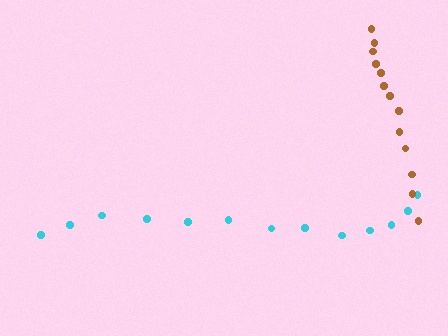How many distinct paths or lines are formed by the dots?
There are 2 distinct paths.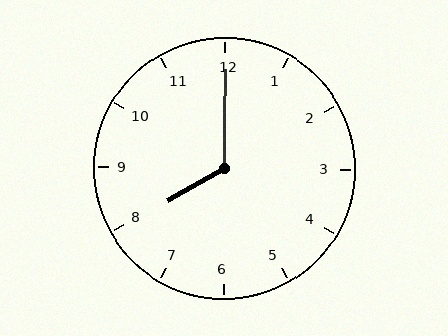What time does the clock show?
8:00.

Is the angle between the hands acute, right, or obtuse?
It is obtuse.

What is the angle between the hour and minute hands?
Approximately 120 degrees.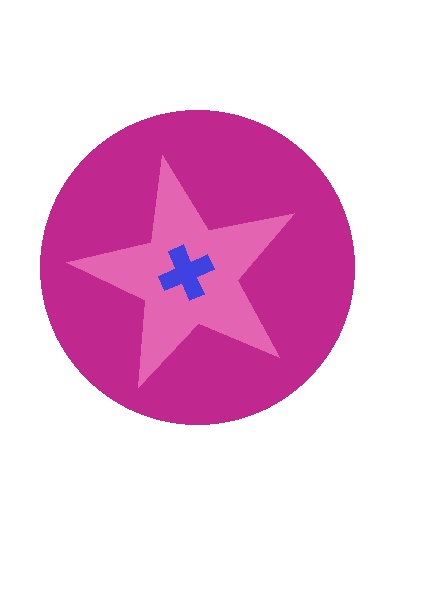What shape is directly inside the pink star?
The blue cross.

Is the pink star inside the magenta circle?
Yes.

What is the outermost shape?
The magenta circle.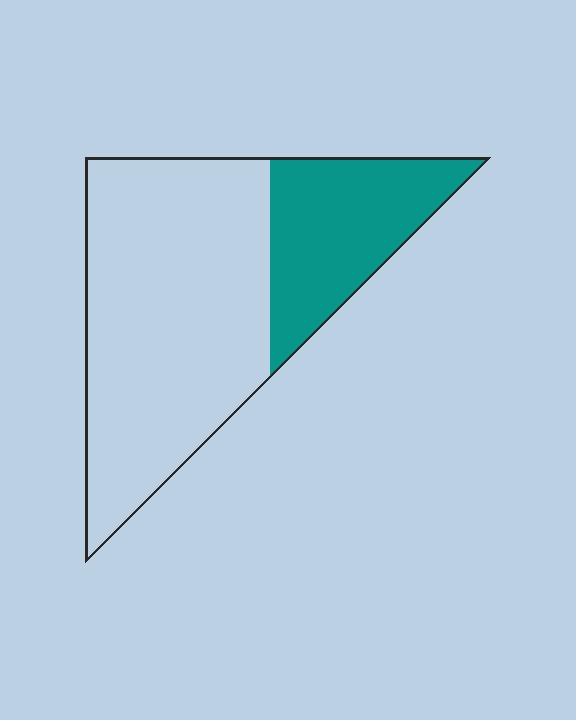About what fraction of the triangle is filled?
About one third (1/3).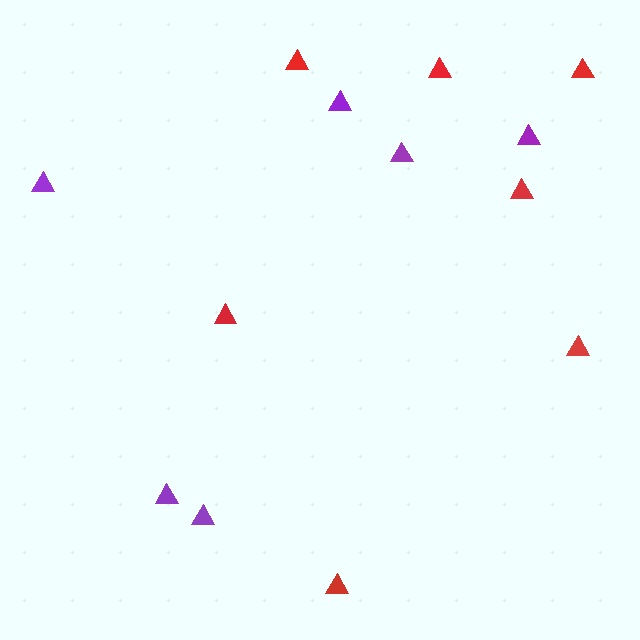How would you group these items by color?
There are 2 groups: one group of purple triangles (6) and one group of red triangles (7).